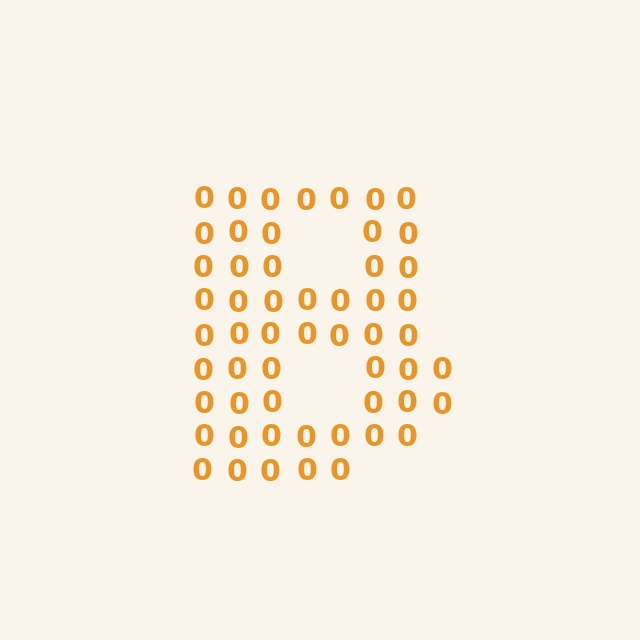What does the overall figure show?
The overall figure shows the letter B.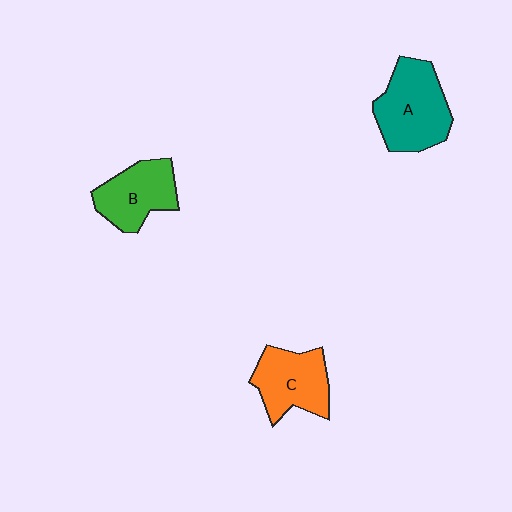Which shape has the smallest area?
Shape B (green).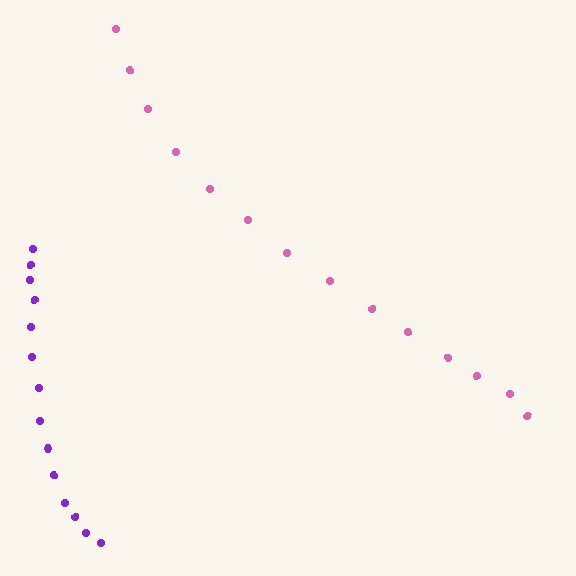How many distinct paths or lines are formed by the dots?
There are 2 distinct paths.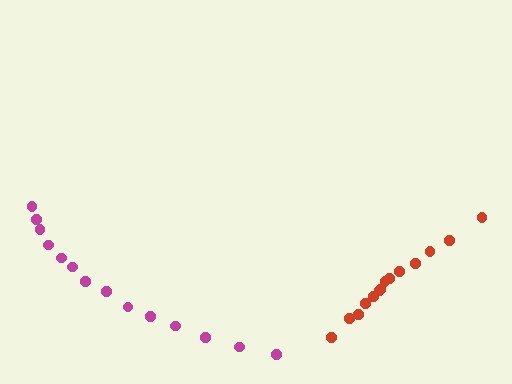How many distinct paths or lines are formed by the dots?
There are 2 distinct paths.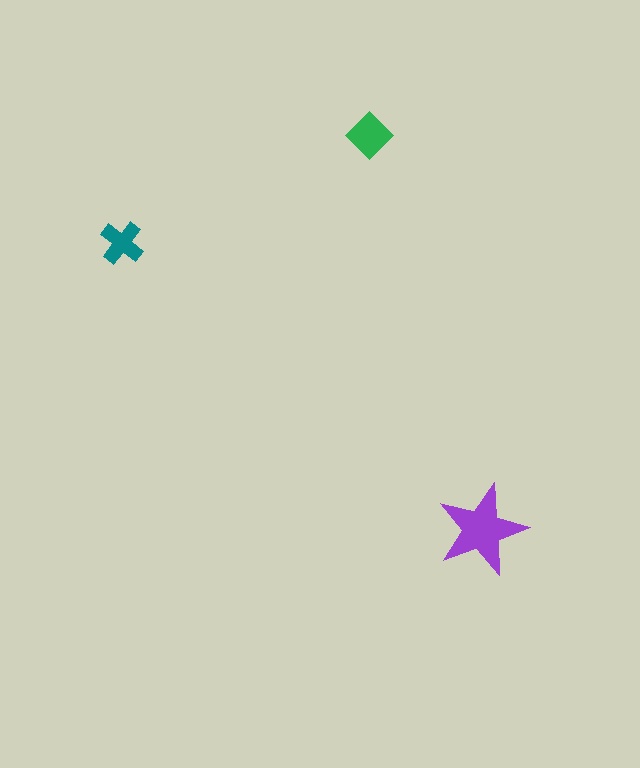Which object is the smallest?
The teal cross.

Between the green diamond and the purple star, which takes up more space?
The purple star.